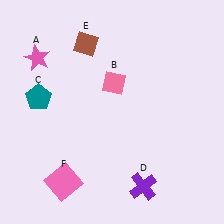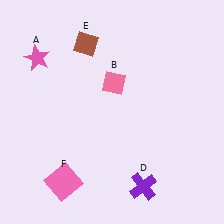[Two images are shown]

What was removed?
The teal pentagon (C) was removed in Image 2.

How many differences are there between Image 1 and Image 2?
There is 1 difference between the two images.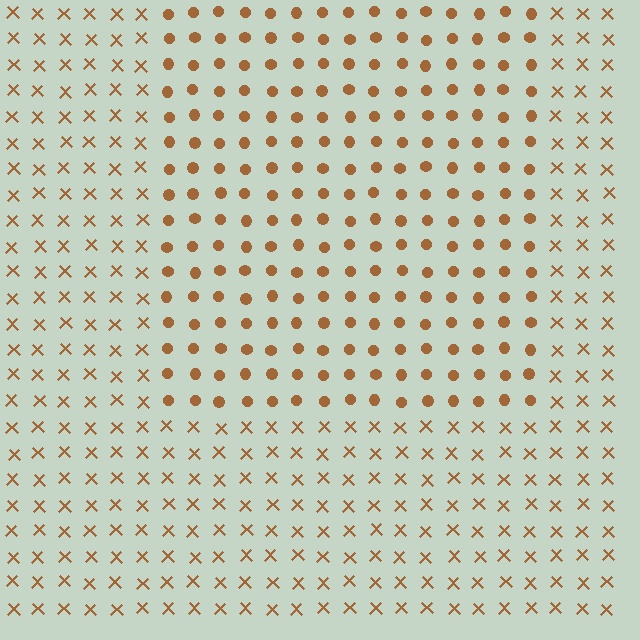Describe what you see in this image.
The image is filled with small brown elements arranged in a uniform grid. A rectangle-shaped region contains circles, while the surrounding area contains X marks. The boundary is defined purely by the change in element shape.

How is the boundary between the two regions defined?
The boundary is defined by a change in element shape: circles inside vs. X marks outside. All elements share the same color and spacing.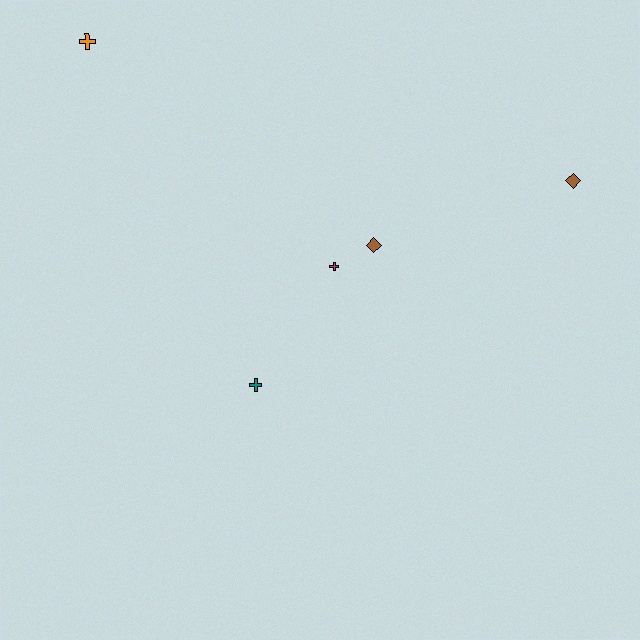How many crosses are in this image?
There are 3 crosses.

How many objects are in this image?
There are 5 objects.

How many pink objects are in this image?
There are no pink objects.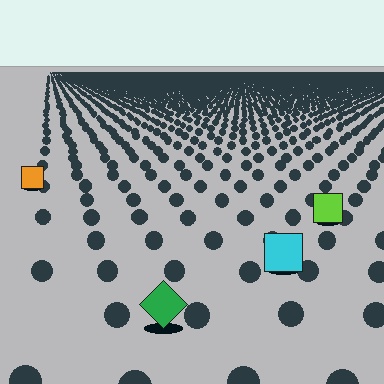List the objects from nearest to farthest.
From nearest to farthest: the green diamond, the cyan square, the lime square, the orange square.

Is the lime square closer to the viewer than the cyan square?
No. The cyan square is closer — you can tell from the texture gradient: the ground texture is coarser near it.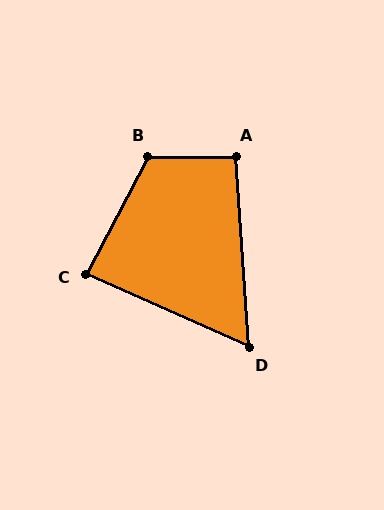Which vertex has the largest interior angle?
B, at approximately 118 degrees.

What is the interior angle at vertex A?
Approximately 94 degrees (approximately right).